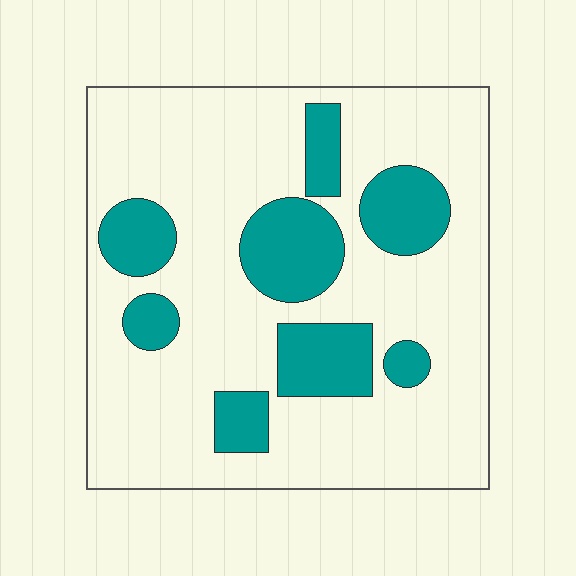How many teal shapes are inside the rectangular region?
8.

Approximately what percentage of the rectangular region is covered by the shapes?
Approximately 25%.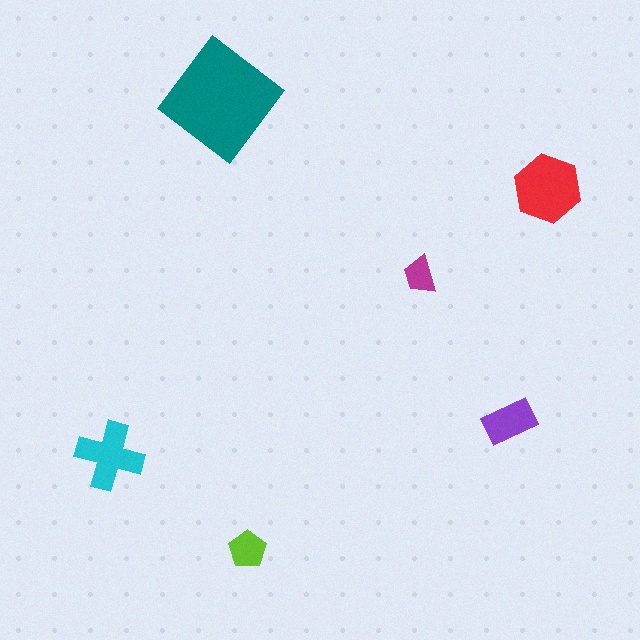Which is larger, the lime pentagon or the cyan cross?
The cyan cross.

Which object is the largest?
The teal diamond.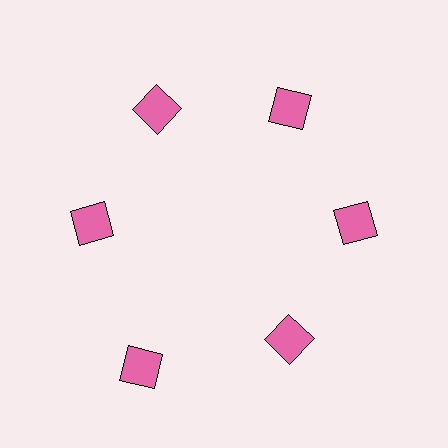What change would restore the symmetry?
The symmetry would be restored by moving it inward, back onto the ring so that all 6 squares sit at equal angles and equal distance from the center.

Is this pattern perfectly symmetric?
No. The 6 pink squares are arranged in a ring, but one element near the 7 o'clock position is pushed outward from the center, breaking the 6-fold rotational symmetry.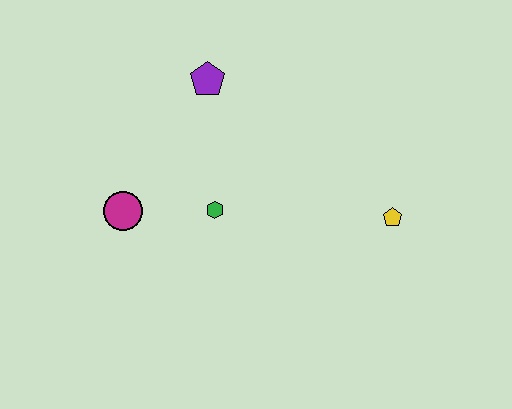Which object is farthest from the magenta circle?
The yellow pentagon is farthest from the magenta circle.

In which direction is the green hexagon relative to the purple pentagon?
The green hexagon is below the purple pentagon.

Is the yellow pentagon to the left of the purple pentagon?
No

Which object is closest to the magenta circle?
The green hexagon is closest to the magenta circle.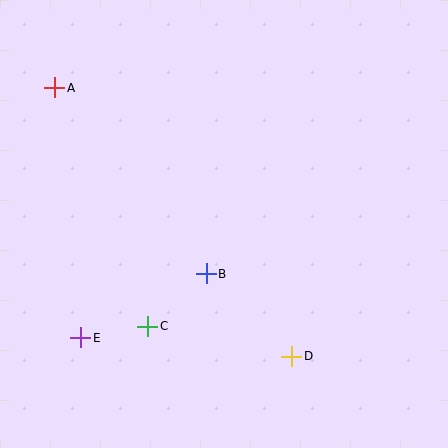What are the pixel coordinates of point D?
Point D is at (292, 356).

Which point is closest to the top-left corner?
Point A is closest to the top-left corner.